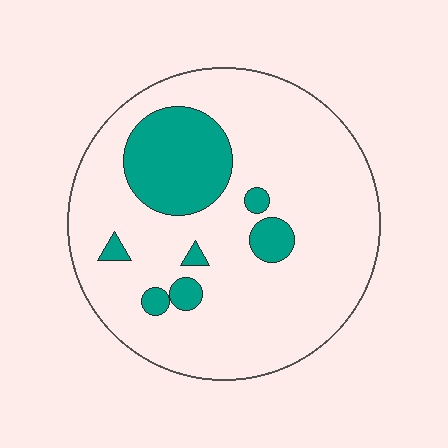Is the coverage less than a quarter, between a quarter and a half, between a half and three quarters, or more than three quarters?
Less than a quarter.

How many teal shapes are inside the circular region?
7.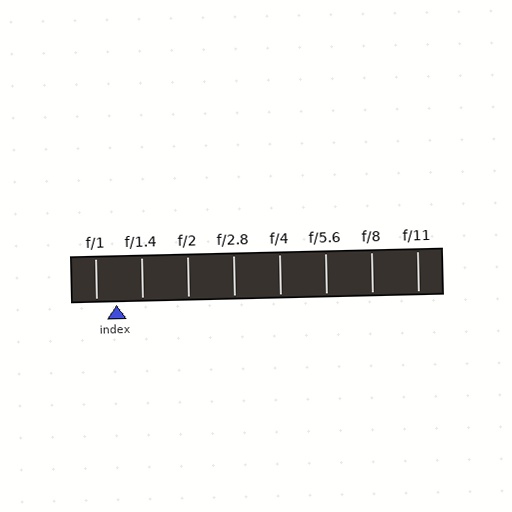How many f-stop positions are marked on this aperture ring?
There are 8 f-stop positions marked.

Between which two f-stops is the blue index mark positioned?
The index mark is between f/1 and f/1.4.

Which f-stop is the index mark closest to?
The index mark is closest to f/1.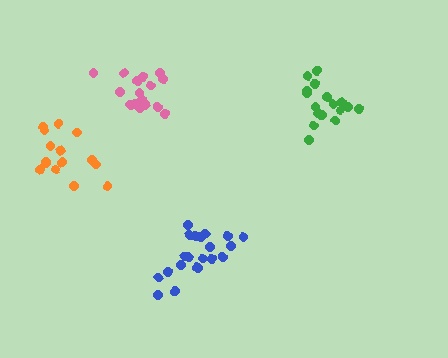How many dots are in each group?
Group 1: 17 dots, Group 2: 21 dots, Group 3: 17 dots, Group 4: 15 dots (70 total).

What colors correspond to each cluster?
The clusters are colored: pink, blue, green, orange.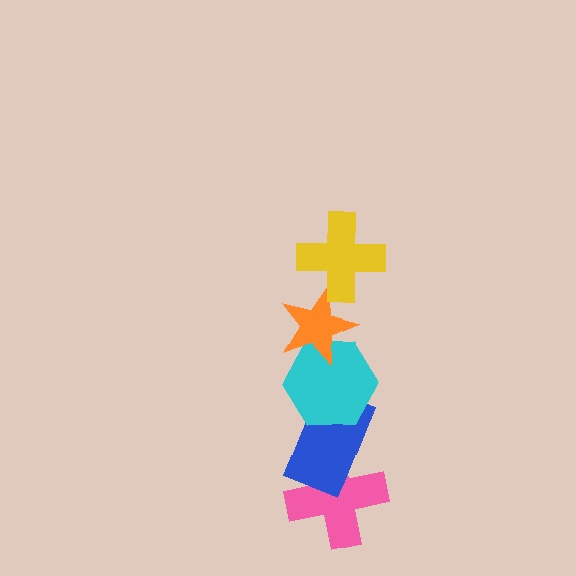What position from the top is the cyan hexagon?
The cyan hexagon is 3rd from the top.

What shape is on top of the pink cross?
The blue rectangle is on top of the pink cross.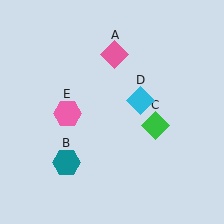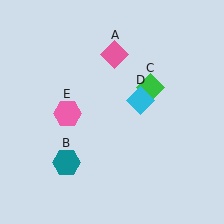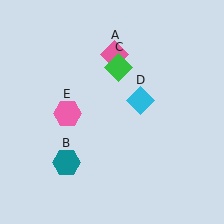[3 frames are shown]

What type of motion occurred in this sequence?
The green diamond (object C) rotated counterclockwise around the center of the scene.